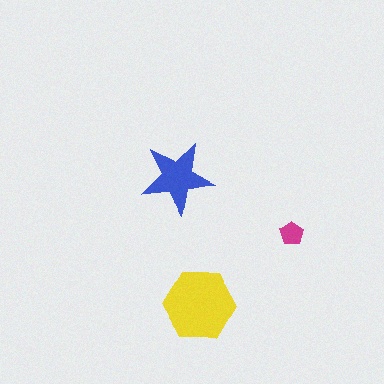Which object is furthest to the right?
The magenta pentagon is rightmost.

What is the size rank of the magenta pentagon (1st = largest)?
3rd.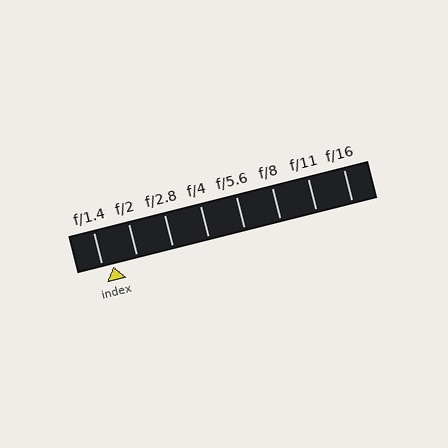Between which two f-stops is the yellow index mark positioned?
The index mark is between f/1.4 and f/2.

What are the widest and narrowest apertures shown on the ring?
The widest aperture shown is f/1.4 and the narrowest is f/16.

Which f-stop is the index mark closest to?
The index mark is closest to f/1.4.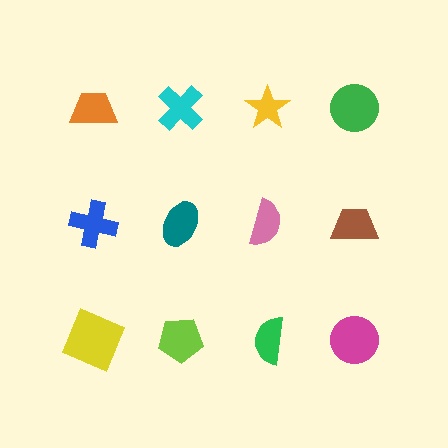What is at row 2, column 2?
A teal ellipse.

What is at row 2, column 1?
A blue cross.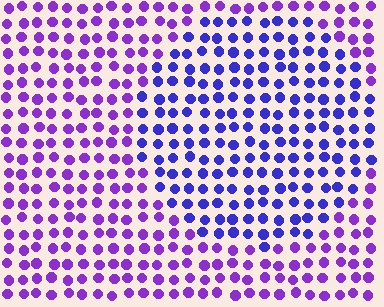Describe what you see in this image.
The image is filled with small purple elements in a uniform arrangement. A circle-shaped region is visible where the elements are tinted to a slightly different hue, forming a subtle color boundary.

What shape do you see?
I see a circle.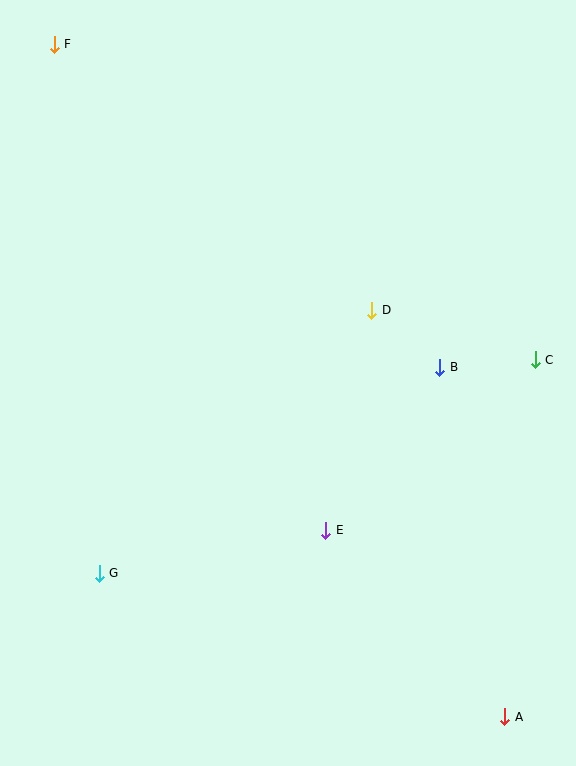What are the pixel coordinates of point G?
Point G is at (99, 574).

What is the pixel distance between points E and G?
The distance between E and G is 230 pixels.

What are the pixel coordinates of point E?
Point E is at (326, 530).